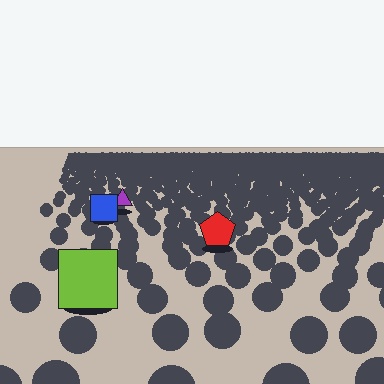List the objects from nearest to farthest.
From nearest to farthest: the lime square, the red pentagon, the blue square, the purple triangle.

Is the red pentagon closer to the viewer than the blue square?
Yes. The red pentagon is closer — you can tell from the texture gradient: the ground texture is coarser near it.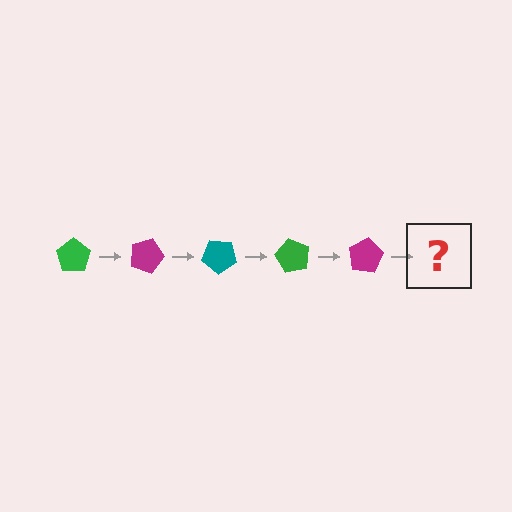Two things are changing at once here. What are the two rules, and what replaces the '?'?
The two rules are that it rotates 20 degrees each step and the color cycles through green, magenta, and teal. The '?' should be a teal pentagon, rotated 100 degrees from the start.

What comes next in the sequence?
The next element should be a teal pentagon, rotated 100 degrees from the start.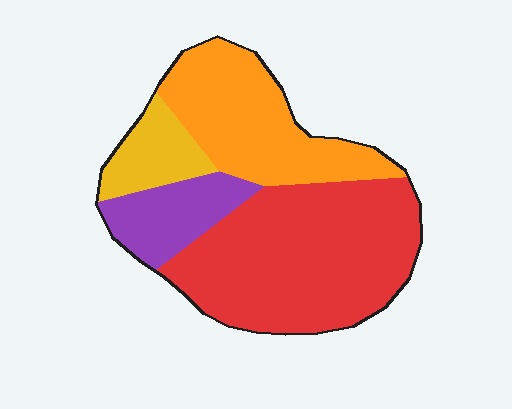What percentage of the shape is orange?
Orange takes up about one quarter (1/4) of the shape.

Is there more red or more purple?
Red.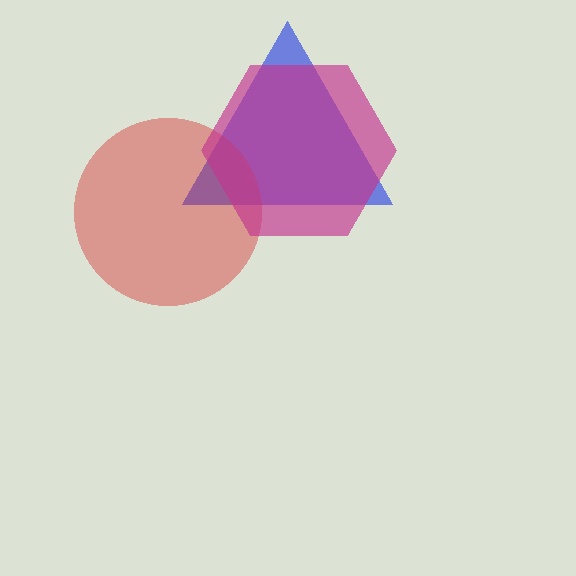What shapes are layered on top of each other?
The layered shapes are: a blue triangle, a red circle, a magenta hexagon.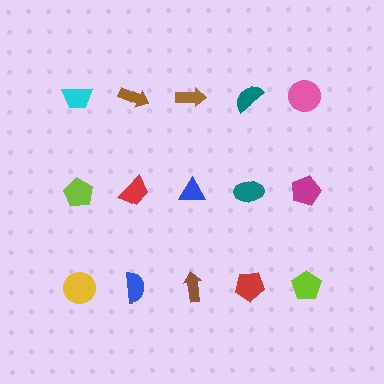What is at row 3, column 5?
A lime pentagon.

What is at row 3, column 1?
A yellow circle.